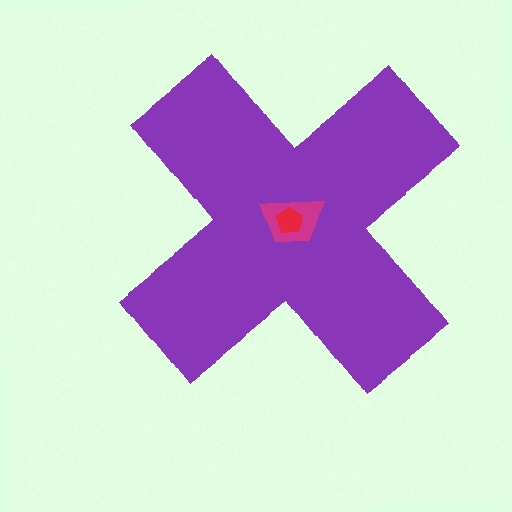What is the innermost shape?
The red pentagon.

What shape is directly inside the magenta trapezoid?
The red pentagon.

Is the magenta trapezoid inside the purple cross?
Yes.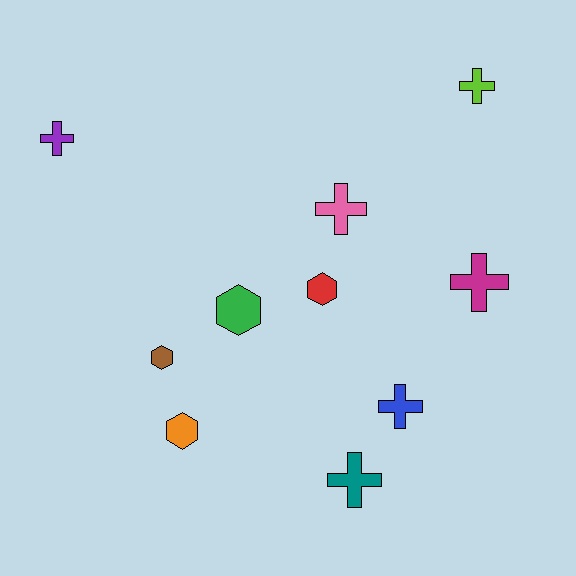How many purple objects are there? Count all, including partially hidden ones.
There is 1 purple object.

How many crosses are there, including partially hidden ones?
There are 6 crosses.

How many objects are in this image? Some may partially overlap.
There are 10 objects.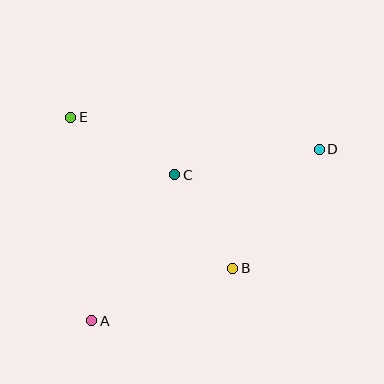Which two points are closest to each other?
Points B and C are closest to each other.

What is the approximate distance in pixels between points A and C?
The distance between A and C is approximately 168 pixels.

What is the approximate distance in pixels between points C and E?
The distance between C and E is approximately 119 pixels.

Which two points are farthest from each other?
Points A and D are farthest from each other.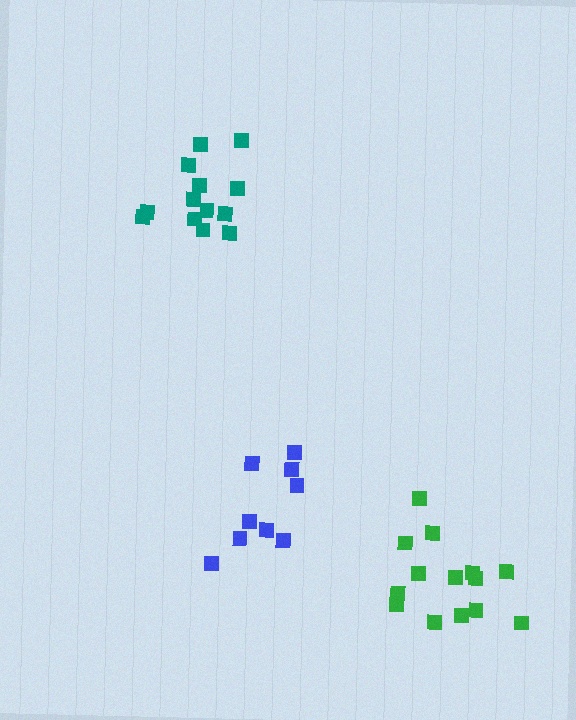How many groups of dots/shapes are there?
There are 3 groups.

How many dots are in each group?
Group 1: 9 dots, Group 2: 14 dots, Group 3: 13 dots (36 total).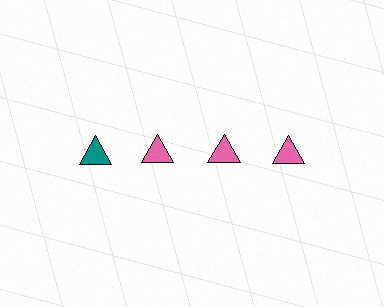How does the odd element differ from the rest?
It has a different color: teal instead of pink.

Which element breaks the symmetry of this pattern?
The teal triangle in the top row, leftmost column breaks the symmetry. All other shapes are pink triangles.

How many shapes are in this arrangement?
There are 4 shapes arranged in a grid pattern.